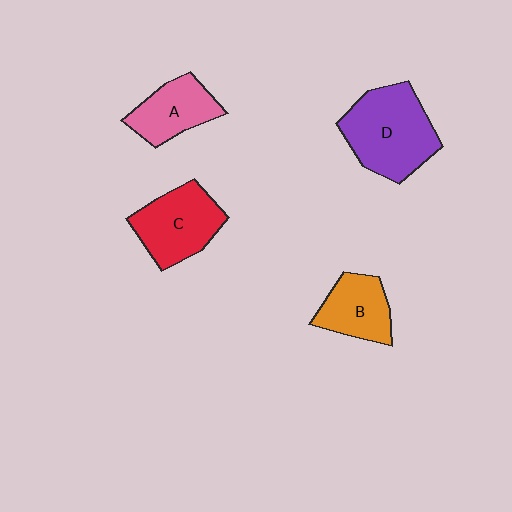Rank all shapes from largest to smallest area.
From largest to smallest: D (purple), C (red), A (pink), B (orange).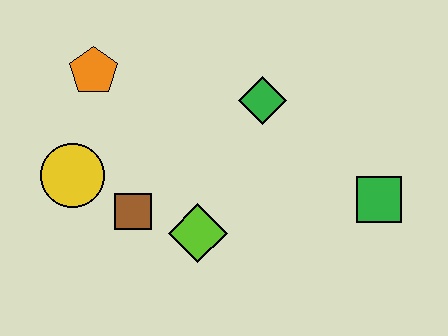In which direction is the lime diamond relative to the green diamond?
The lime diamond is below the green diamond.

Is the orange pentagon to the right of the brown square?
No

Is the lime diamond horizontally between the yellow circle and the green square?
Yes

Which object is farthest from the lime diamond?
The orange pentagon is farthest from the lime diamond.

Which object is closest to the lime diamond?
The brown square is closest to the lime diamond.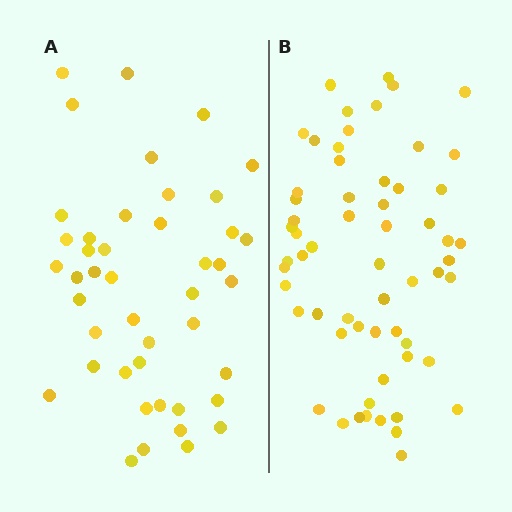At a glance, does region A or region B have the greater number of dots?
Region B (the right region) has more dots.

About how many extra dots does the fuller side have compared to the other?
Region B has approximately 15 more dots than region A.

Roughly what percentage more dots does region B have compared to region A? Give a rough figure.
About 35% more.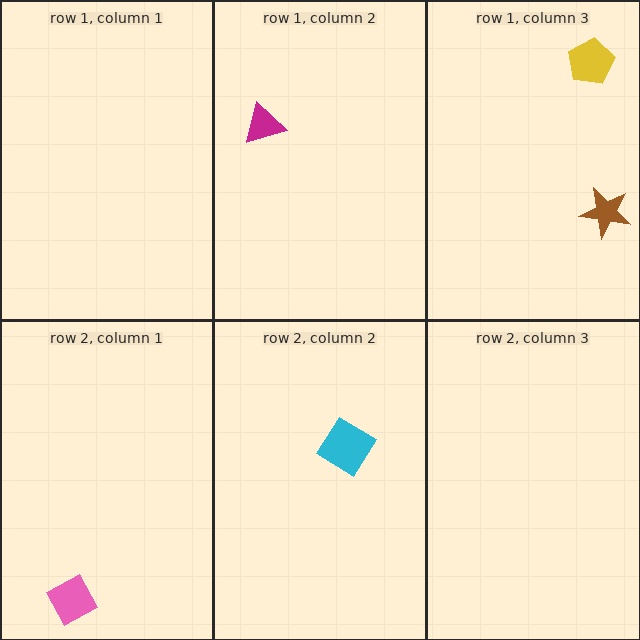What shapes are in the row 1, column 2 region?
The magenta triangle.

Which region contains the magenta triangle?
The row 1, column 2 region.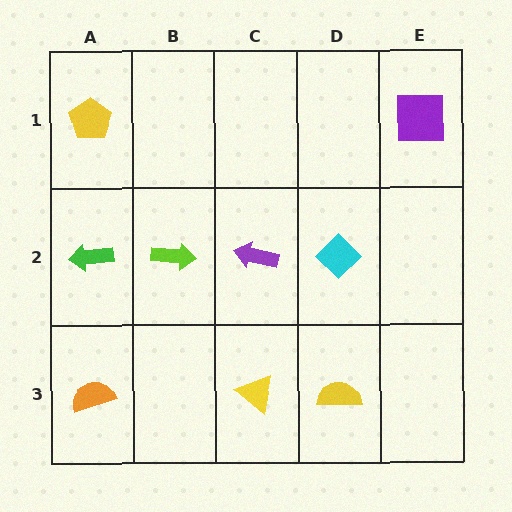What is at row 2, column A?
A green arrow.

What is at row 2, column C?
A purple arrow.